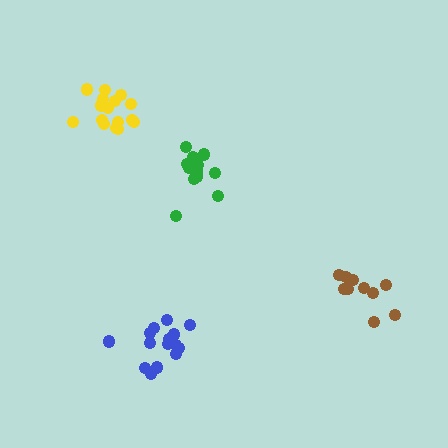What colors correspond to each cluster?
The clusters are colored: blue, brown, yellow, green.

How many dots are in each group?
Group 1: 15 dots, Group 2: 10 dots, Group 3: 16 dots, Group 4: 13 dots (54 total).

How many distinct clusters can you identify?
There are 4 distinct clusters.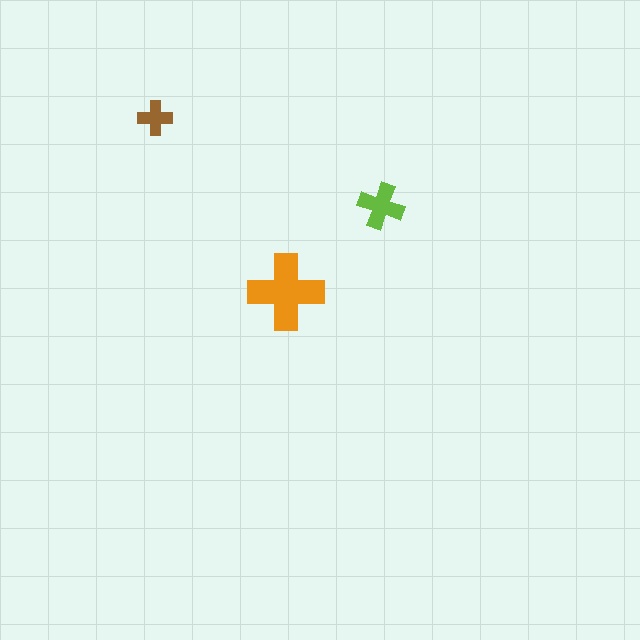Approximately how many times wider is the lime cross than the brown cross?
About 1.5 times wider.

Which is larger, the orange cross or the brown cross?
The orange one.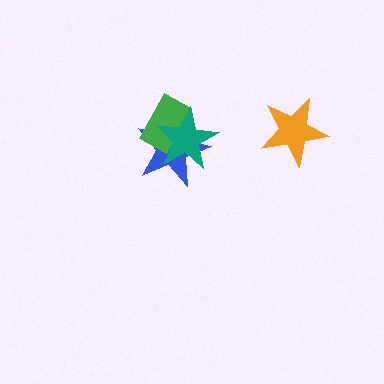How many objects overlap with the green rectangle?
2 objects overlap with the green rectangle.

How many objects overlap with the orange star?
0 objects overlap with the orange star.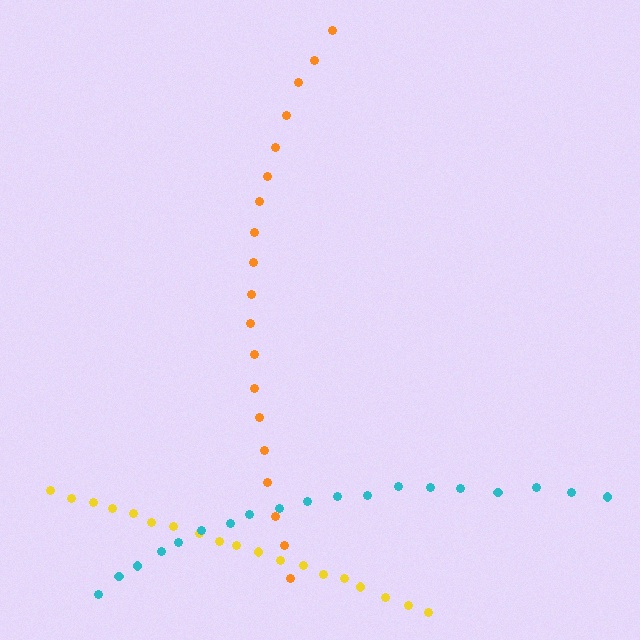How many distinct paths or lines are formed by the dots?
There are 3 distinct paths.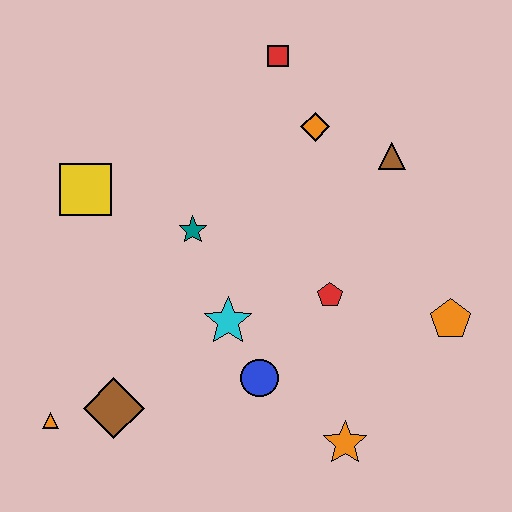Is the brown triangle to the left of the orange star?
No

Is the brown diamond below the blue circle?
Yes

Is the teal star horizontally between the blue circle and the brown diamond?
Yes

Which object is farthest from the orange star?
The red square is farthest from the orange star.